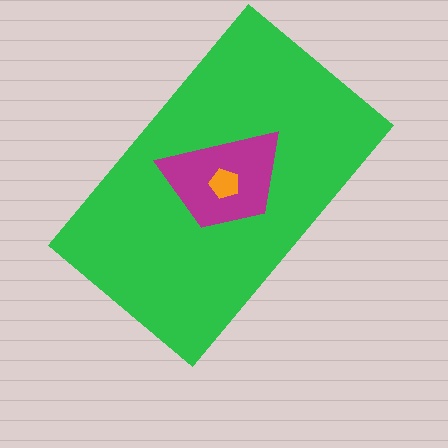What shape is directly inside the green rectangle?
The magenta trapezoid.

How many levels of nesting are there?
3.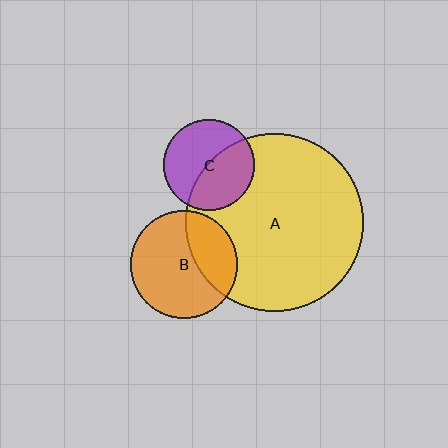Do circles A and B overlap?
Yes.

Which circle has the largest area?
Circle A (yellow).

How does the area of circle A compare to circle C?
Approximately 3.8 times.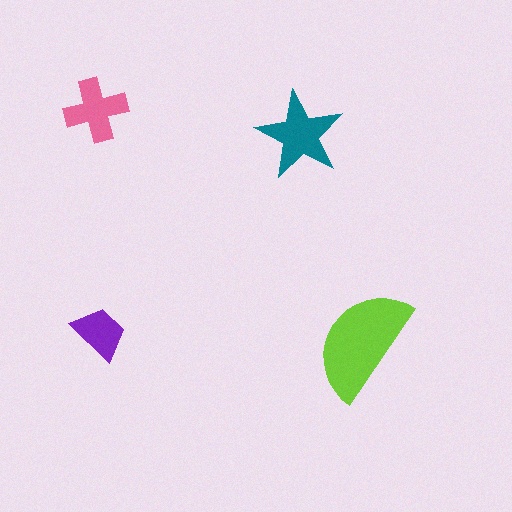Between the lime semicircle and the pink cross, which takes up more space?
The lime semicircle.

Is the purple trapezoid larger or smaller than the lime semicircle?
Smaller.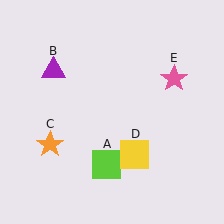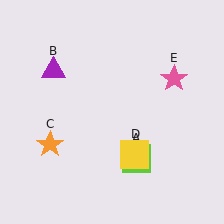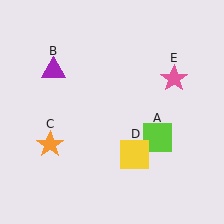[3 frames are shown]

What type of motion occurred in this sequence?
The lime square (object A) rotated counterclockwise around the center of the scene.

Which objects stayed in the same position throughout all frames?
Purple triangle (object B) and orange star (object C) and yellow square (object D) and pink star (object E) remained stationary.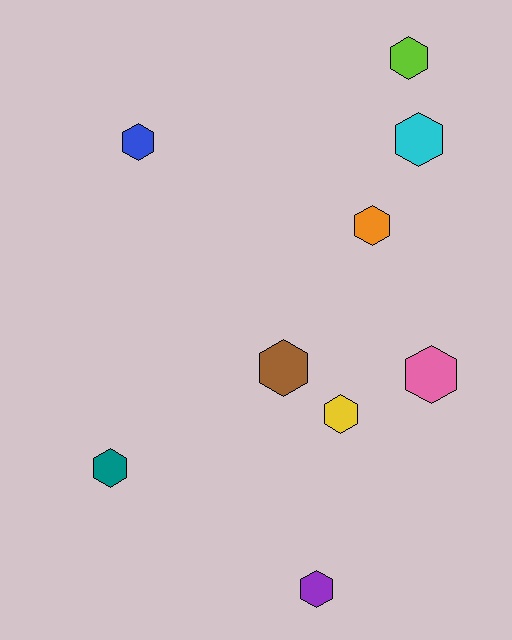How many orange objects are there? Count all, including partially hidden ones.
There is 1 orange object.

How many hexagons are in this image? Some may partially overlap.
There are 9 hexagons.